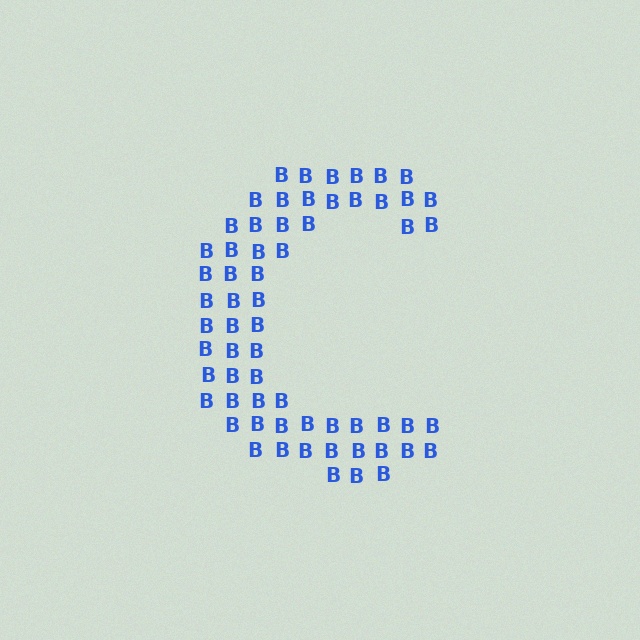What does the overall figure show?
The overall figure shows the letter C.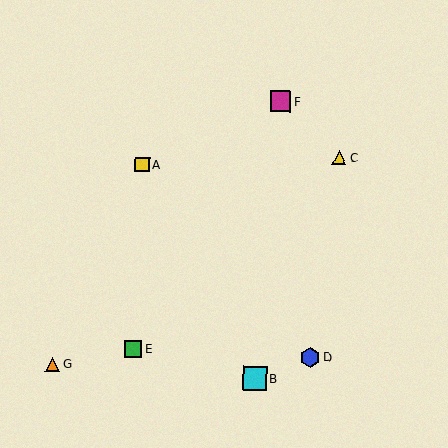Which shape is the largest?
The cyan square (labeled B) is the largest.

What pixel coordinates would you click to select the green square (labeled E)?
Click at (133, 349) to select the green square E.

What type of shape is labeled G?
Shape G is an orange triangle.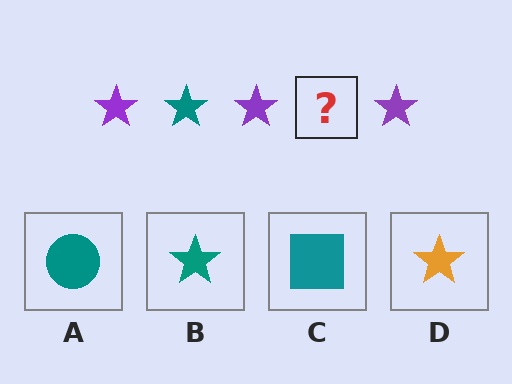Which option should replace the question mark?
Option B.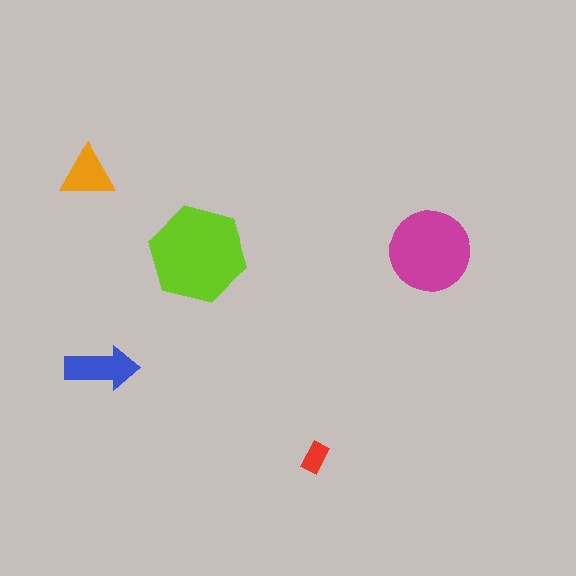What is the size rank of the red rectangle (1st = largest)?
5th.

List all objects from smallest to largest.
The red rectangle, the orange triangle, the blue arrow, the magenta circle, the lime hexagon.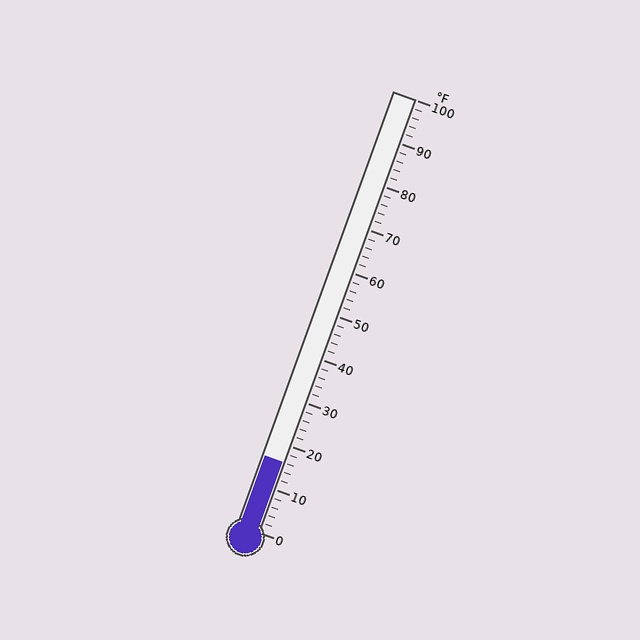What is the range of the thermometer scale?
The thermometer scale ranges from 0°F to 100°F.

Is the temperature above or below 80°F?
The temperature is below 80°F.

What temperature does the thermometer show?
The thermometer shows approximately 16°F.